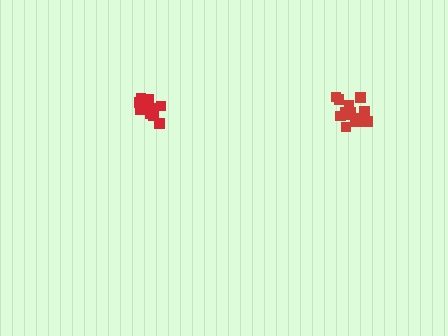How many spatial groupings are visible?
There are 2 spatial groupings.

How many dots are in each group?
Group 1: 15 dots, Group 2: 16 dots (31 total).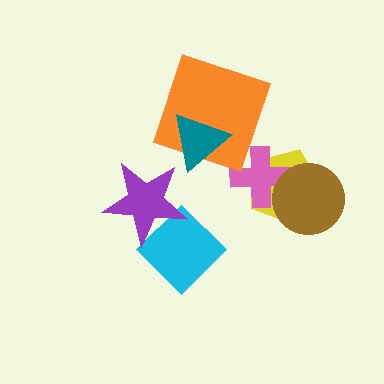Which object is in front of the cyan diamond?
The purple star is in front of the cyan diamond.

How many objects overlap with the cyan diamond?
1 object overlaps with the cyan diamond.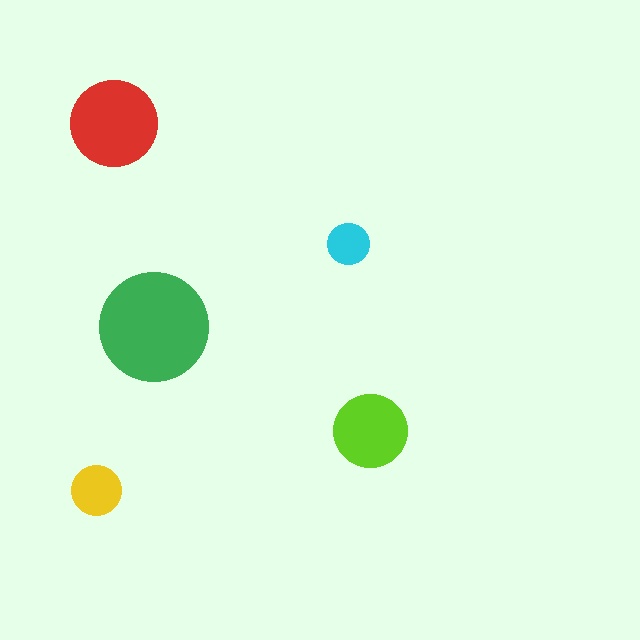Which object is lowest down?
The yellow circle is bottommost.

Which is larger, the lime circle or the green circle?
The green one.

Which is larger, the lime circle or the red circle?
The red one.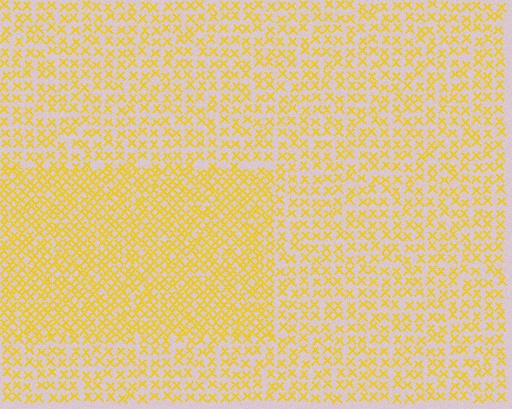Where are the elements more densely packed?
The elements are more densely packed inside the rectangle boundary.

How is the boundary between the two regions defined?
The boundary is defined by a change in element density (approximately 1.7x ratio). All elements are the same color, size, and shape.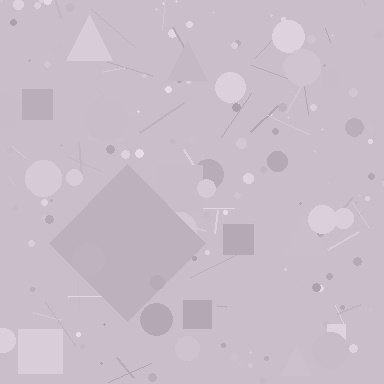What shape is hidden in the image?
A diamond is hidden in the image.